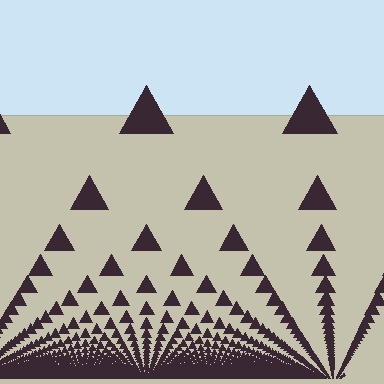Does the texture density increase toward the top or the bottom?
Density increases toward the bottom.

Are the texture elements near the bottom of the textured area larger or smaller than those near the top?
Smaller. The gradient is inverted — elements near the bottom are smaller and denser.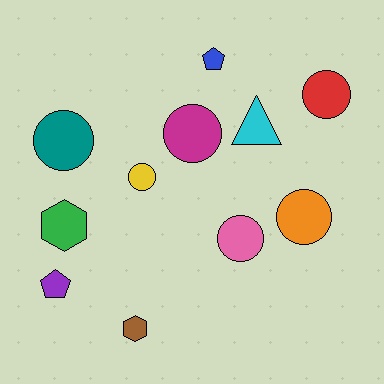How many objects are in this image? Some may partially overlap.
There are 11 objects.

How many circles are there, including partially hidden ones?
There are 6 circles.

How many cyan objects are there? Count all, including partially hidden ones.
There is 1 cyan object.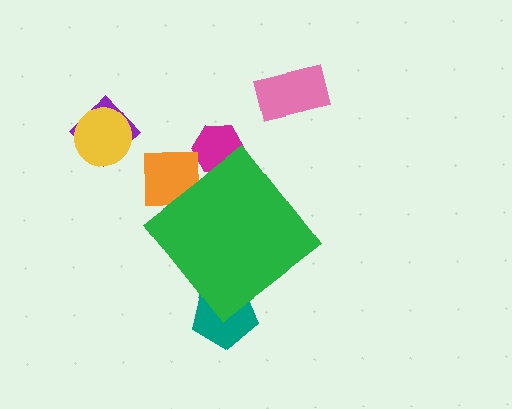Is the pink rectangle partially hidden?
No, the pink rectangle is fully visible.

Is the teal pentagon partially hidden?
Yes, the teal pentagon is partially hidden behind the green diamond.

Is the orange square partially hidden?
Yes, the orange square is partially hidden behind the green diamond.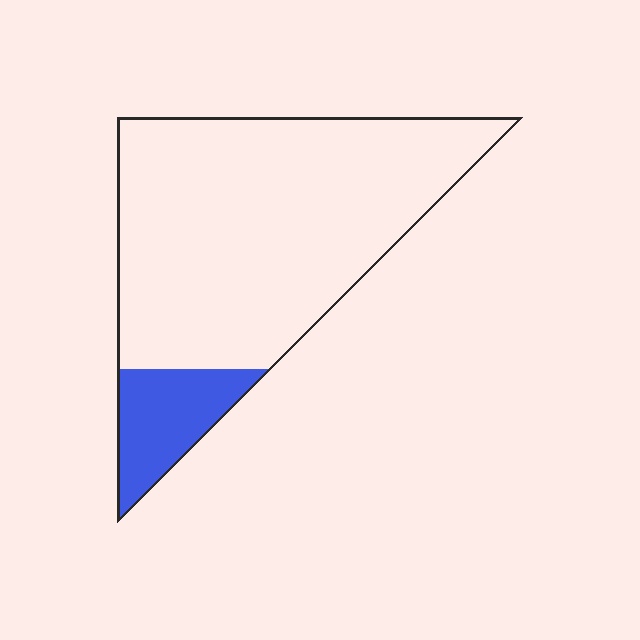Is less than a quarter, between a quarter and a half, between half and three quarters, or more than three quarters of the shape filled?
Less than a quarter.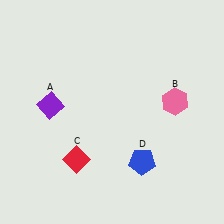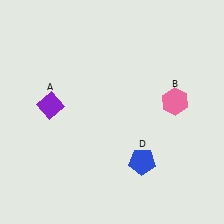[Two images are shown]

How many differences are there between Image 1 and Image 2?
There is 1 difference between the two images.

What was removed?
The red diamond (C) was removed in Image 2.